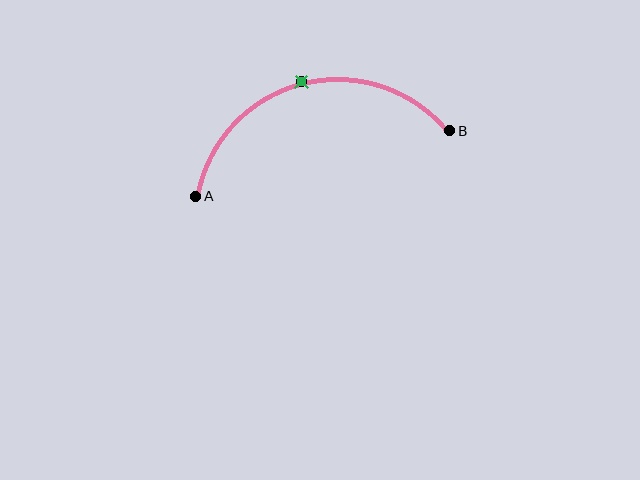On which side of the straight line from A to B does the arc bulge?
The arc bulges above the straight line connecting A and B.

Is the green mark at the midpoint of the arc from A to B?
Yes. The green mark lies on the arc at equal arc-length from both A and B — it is the arc midpoint.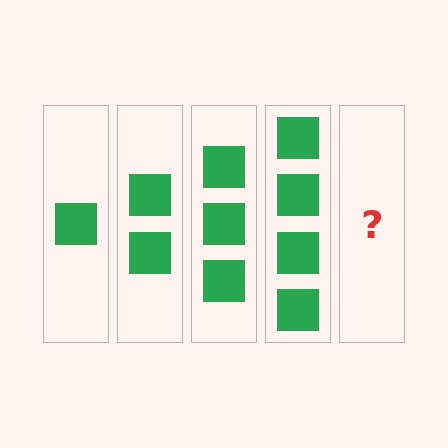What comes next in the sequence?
The next element should be 5 squares.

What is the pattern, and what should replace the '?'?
The pattern is that each step adds one more square. The '?' should be 5 squares.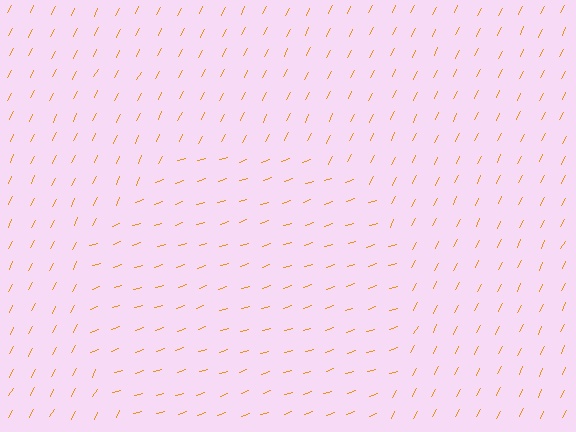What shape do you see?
I see a circle.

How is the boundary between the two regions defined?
The boundary is defined purely by a change in line orientation (approximately 45 degrees difference). All lines are the same color and thickness.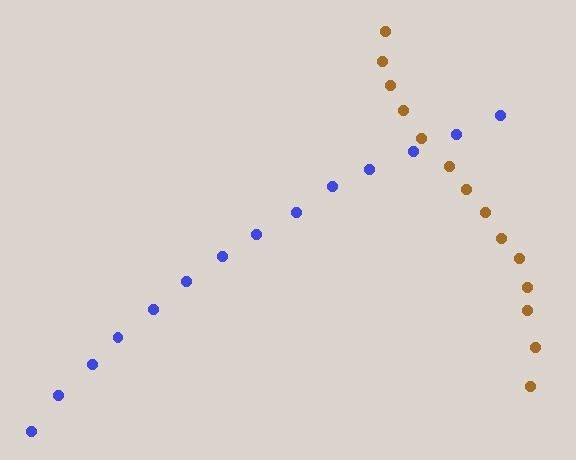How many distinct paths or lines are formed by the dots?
There are 2 distinct paths.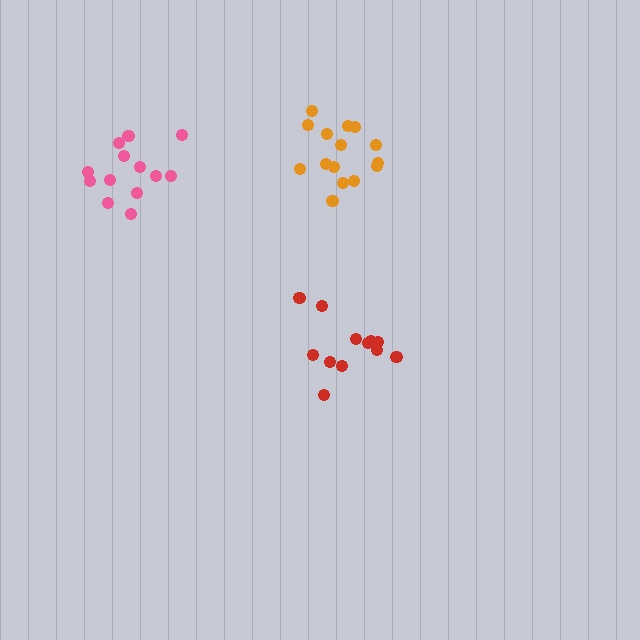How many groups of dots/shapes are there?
There are 3 groups.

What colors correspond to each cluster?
The clusters are colored: pink, red, orange.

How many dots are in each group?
Group 1: 13 dots, Group 2: 12 dots, Group 3: 15 dots (40 total).